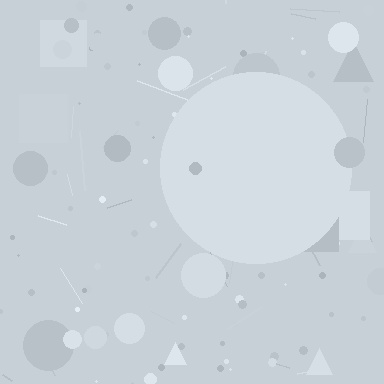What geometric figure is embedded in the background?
A circle is embedded in the background.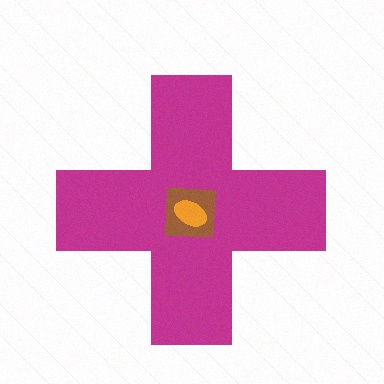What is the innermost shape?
The orange ellipse.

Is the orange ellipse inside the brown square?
Yes.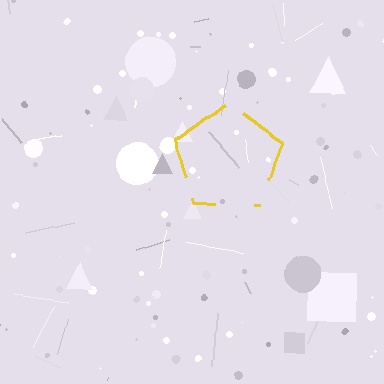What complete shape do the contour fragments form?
The contour fragments form a pentagon.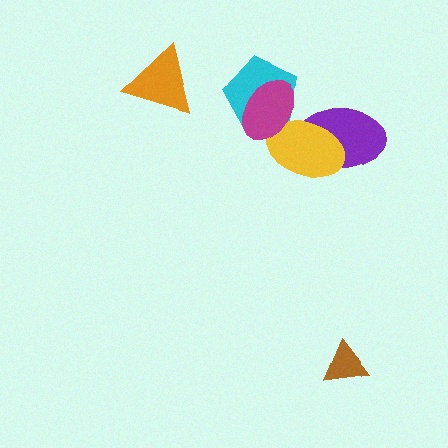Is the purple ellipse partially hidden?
Yes, it is partially covered by another shape.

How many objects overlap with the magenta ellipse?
2 objects overlap with the magenta ellipse.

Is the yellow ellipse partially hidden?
Yes, it is partially covered by another shape.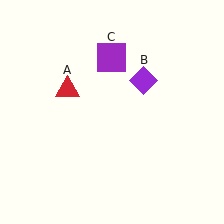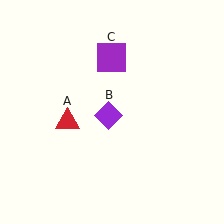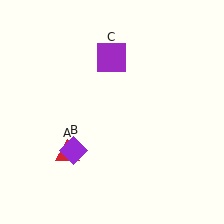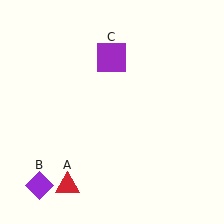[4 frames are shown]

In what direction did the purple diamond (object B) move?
The purple diamond (object B) moved down and to the left.